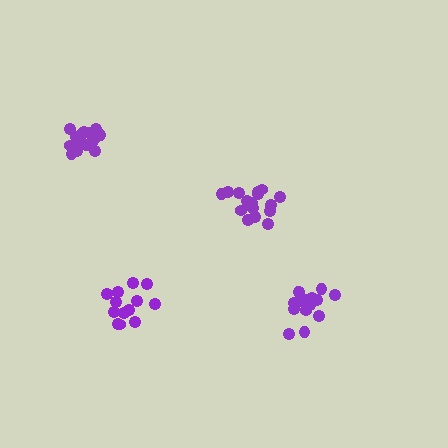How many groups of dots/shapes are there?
There are 4 groups.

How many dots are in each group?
Group 1: 16 dots, Group 2: 13 dots, Group 3: 17 dots, Group 4: 16 dots (62 total).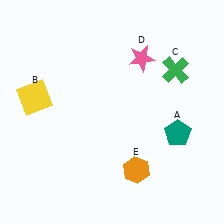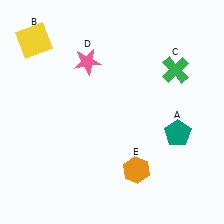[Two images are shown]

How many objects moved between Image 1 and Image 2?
2 objects moved between the two images.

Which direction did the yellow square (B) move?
The yellow square (B) moved up.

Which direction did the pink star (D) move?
The pink star (D) moved left.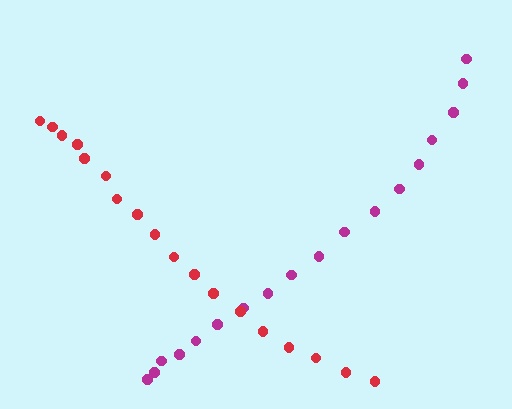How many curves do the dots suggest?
There are 2 distinct paths.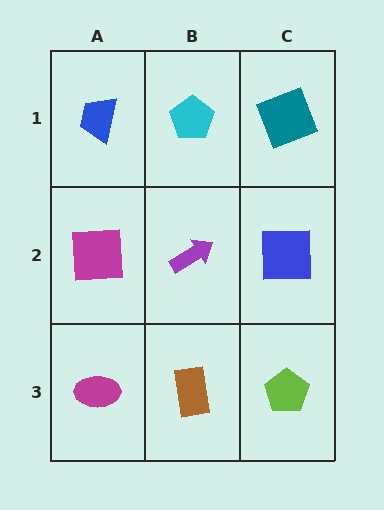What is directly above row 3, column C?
A blue square.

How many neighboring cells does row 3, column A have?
2.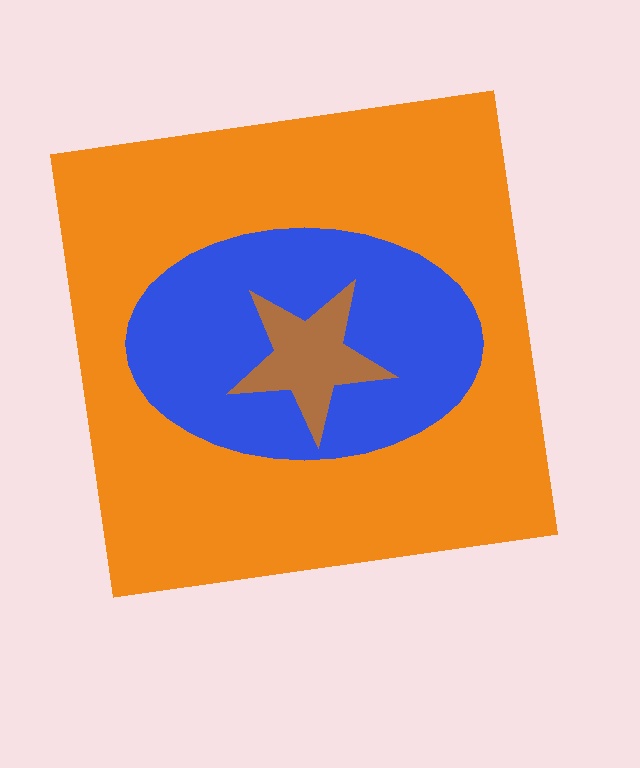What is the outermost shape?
The orange square.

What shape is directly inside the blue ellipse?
The brown star.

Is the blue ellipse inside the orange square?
Yes.